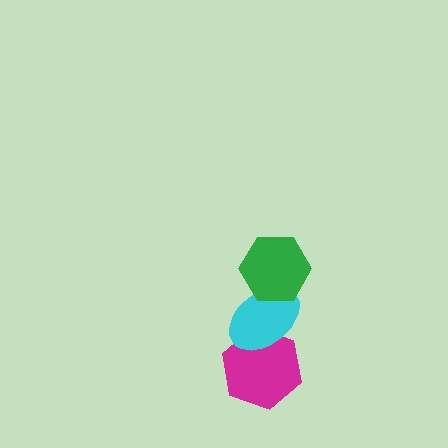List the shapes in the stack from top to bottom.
From top to bottom: the green hexagon, the cyan ellipse, the magenta hexagon.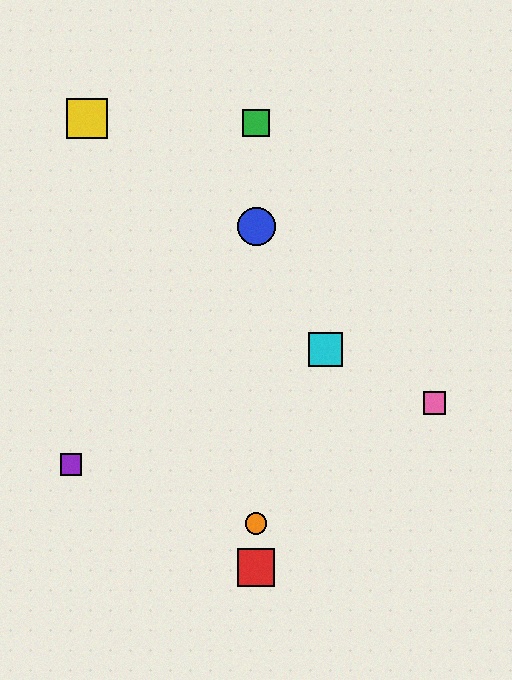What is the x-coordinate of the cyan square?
The cyan square is at x≈326.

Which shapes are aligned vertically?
The red square, the blue circle, the green square, the orange circle are aligned vertically.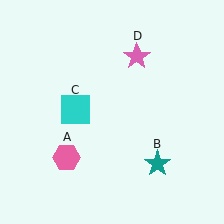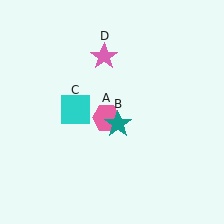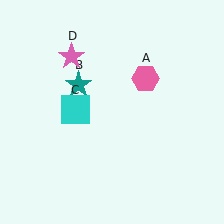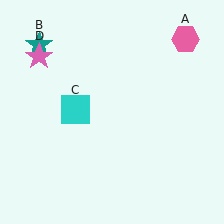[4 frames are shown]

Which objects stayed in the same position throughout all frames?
Cyan square (object C) remained stationary.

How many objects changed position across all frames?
3 objects changed position: pink hexagon (object A), teal star (object B), pink star (object D).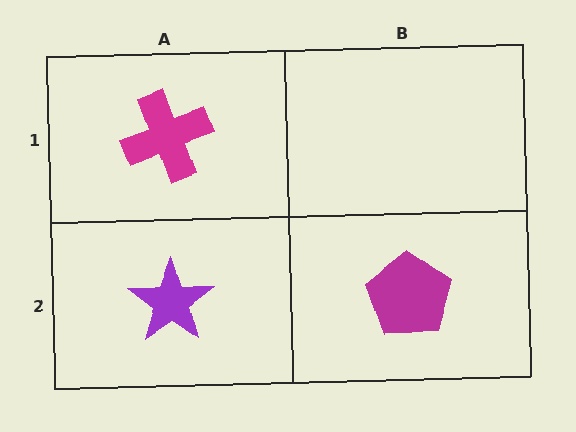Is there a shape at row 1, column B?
No, that cell is empty.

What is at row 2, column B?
A magenta pentagon.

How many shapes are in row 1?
1 shape.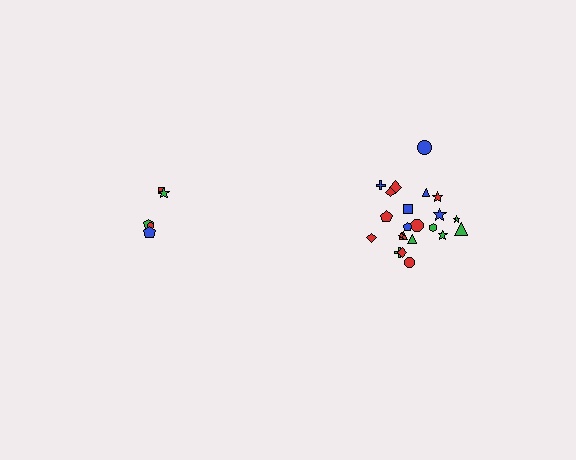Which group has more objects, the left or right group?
The right group.